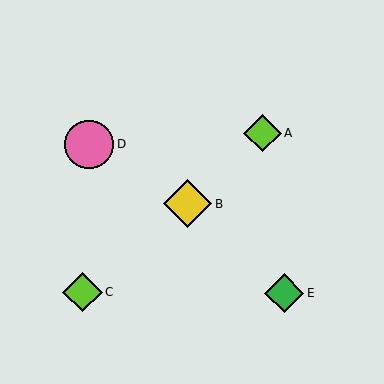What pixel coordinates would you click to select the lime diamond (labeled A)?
Click at (262, 133) to select the lime diamond A.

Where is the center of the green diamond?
The center of the green diamond is at (284, 293).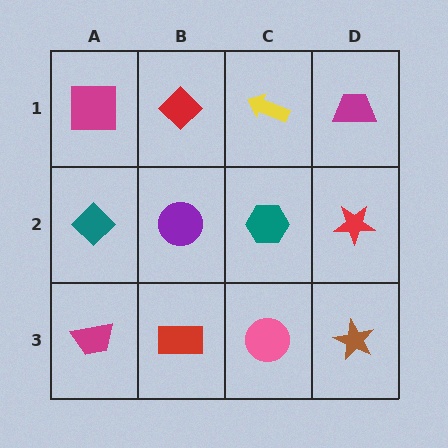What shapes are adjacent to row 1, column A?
A teal diamond (row 2, column A), a red diamond (row 1, column B).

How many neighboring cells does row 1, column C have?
3.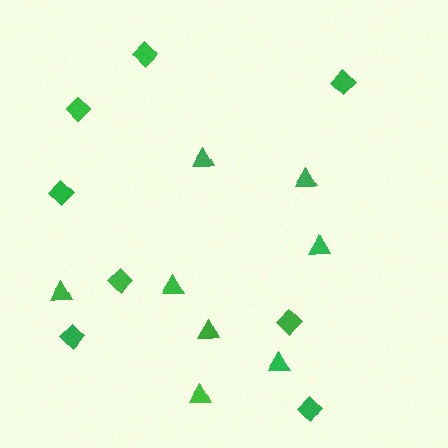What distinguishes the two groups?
There are 2 groups: one group of diamonds (8) and one group of triangles (8).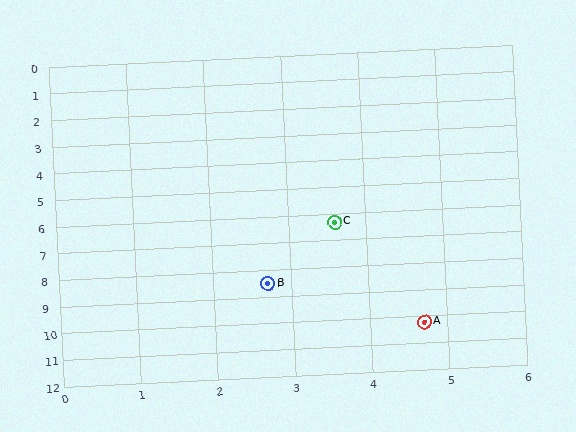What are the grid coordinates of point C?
Point C is at approximately (3.6, 6.3).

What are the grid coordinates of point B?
Point B is at approximately (2.7, 8.5).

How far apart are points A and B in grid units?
Points A and B are about 2.6 grid units apart.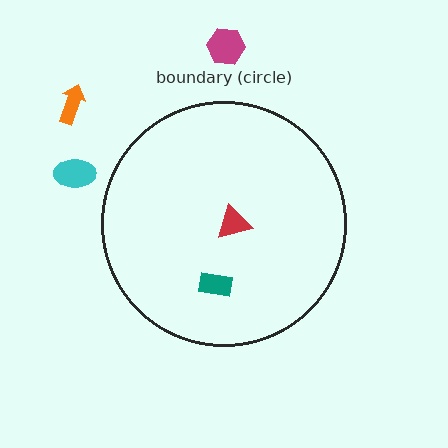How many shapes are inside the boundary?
2 inside, 3 outside.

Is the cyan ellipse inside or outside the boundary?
Outside.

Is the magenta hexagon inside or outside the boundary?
Outside.